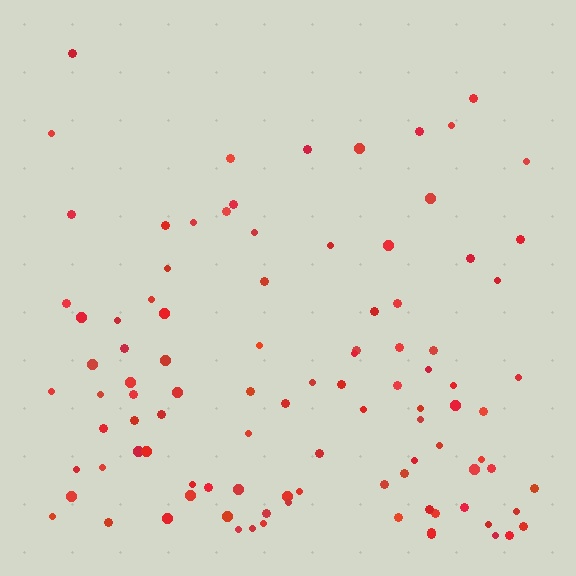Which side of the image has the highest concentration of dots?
The bottom.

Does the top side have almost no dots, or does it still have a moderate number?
Still a moderate number, just noticeably fewer than the bottom.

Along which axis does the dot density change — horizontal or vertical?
Vertical.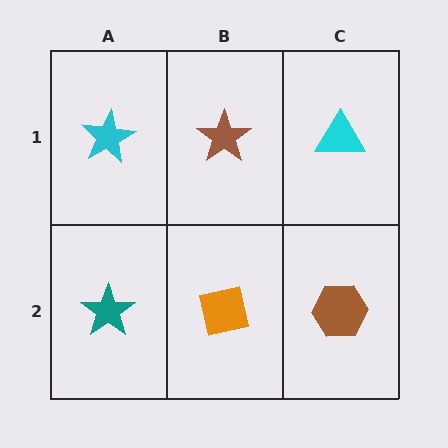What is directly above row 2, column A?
A cyan star.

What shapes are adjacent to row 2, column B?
A brown star (row 1, column B), a teal star (row 2, column A), a brown hexagon (row 2, column C).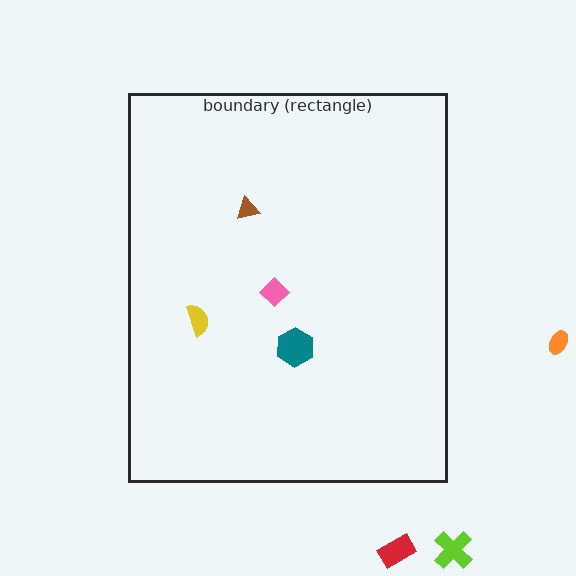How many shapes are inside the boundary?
4 inside, 3 outside.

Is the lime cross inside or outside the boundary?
Outside.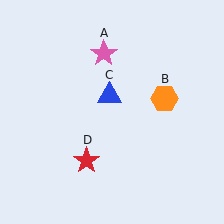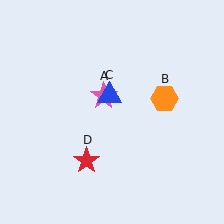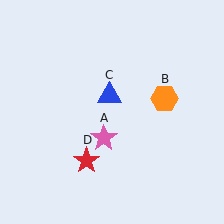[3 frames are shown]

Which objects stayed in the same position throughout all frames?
Orange hexagon (object B) and blue triangle (object C) and red star (object D) remained stationary.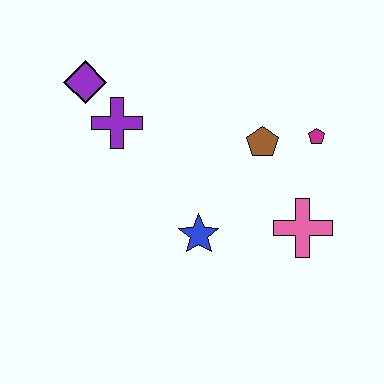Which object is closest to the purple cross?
The purple diamond is closest to the purple cross.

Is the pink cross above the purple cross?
No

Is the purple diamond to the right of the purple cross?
No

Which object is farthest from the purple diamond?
The pink cross is farthest from the purple diamond.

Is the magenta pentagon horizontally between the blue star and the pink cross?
No